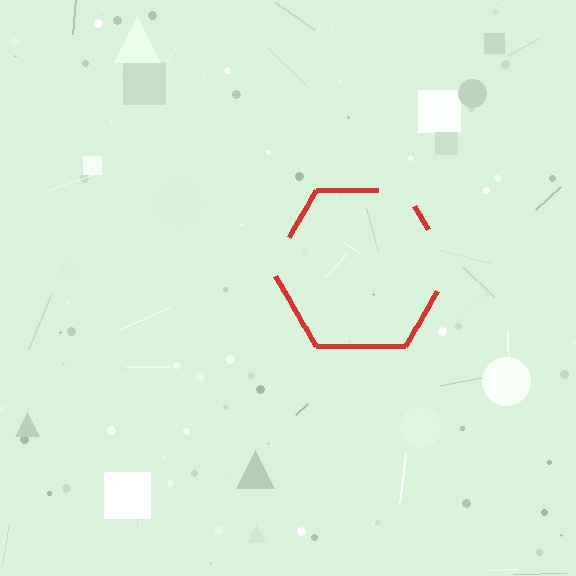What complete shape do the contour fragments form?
The contour fragments form a hexagon.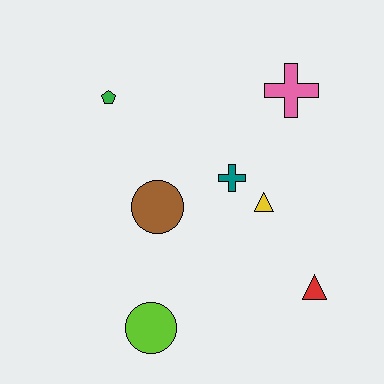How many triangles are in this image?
There are 2 triangles.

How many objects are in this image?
There are 7 objects.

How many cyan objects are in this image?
There are no cyan objects.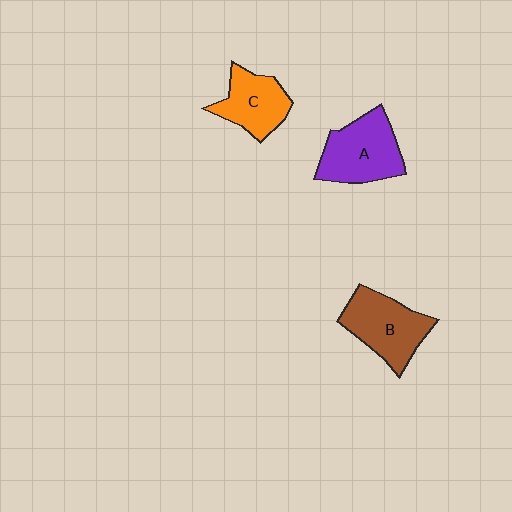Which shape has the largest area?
Shape A (purple).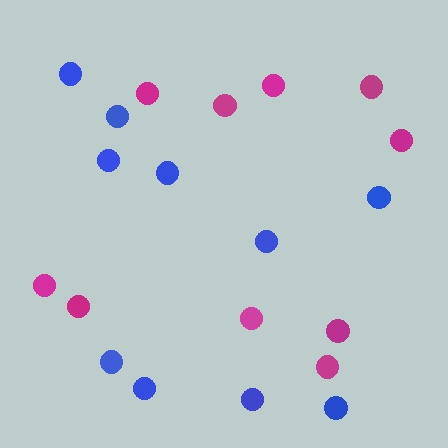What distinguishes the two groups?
There are 2 groups: one group of magenta circles (10) and one group of blue circles (10).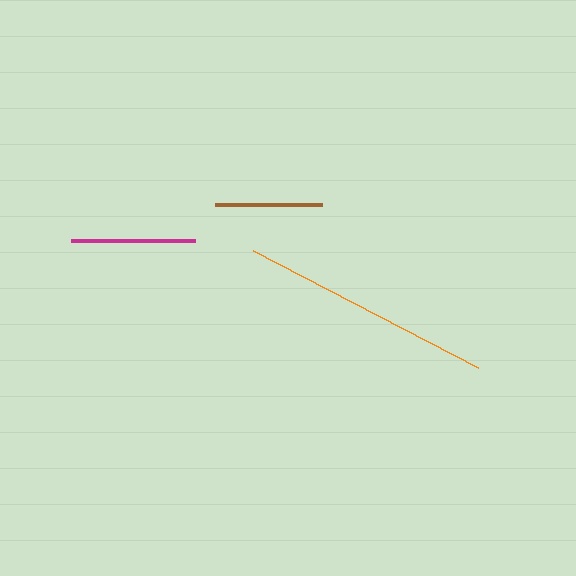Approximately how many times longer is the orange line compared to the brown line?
The orange line is approximately 2.4 times the length of the brown line.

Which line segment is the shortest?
The brown line is the shortest at approximately 107 pixels.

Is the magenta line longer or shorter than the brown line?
The magenta line is longer than the brown line.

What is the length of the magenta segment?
The magenta segment is approximately 124 pixels long.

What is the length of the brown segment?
The brown segment is approximately 107 pixels long.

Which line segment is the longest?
The orange line is the longest at approximately 254 pixels.